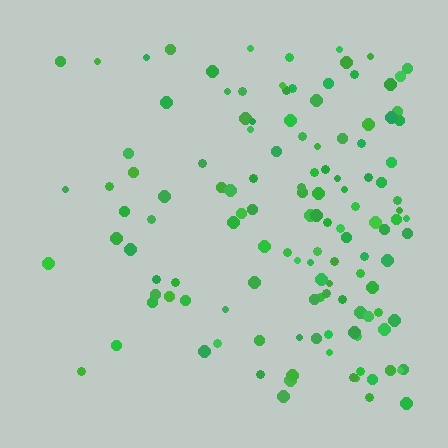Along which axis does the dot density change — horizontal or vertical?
Horizontal.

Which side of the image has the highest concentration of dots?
The right.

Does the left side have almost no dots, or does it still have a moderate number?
Still a moderate number, just noticeably fewer than the right.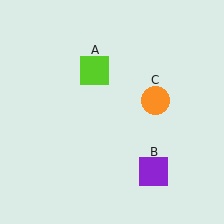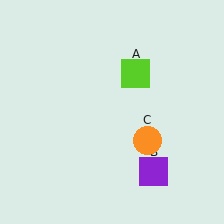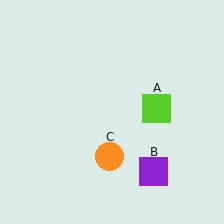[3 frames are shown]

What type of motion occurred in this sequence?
The lime square (object A), orange circle (object C) rotated clockwise around the center of the scene.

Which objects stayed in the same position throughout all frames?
Purple square (object B) remained stationary.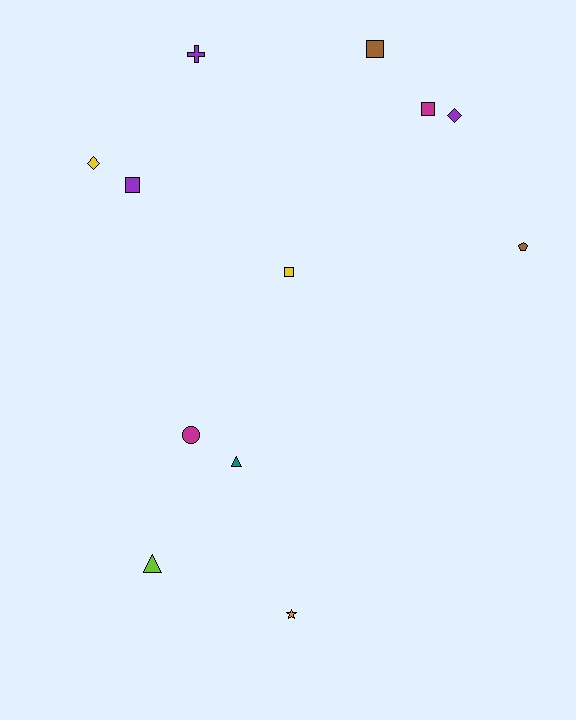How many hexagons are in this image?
There are no hexagons.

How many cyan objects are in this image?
There are no cyan objects.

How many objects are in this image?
There are 12 objects.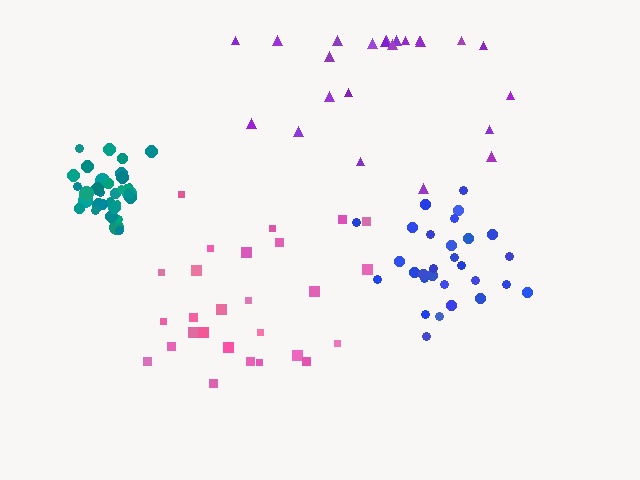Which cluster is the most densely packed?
Teal.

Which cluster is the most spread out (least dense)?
Pink.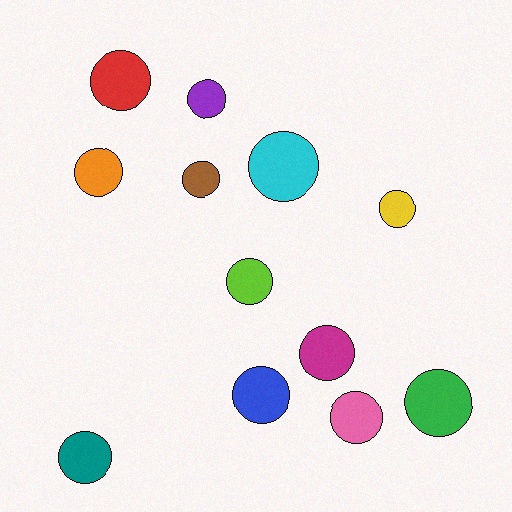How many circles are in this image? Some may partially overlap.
There are 12 circles.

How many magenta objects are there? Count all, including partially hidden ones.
There is 1 magenta object.